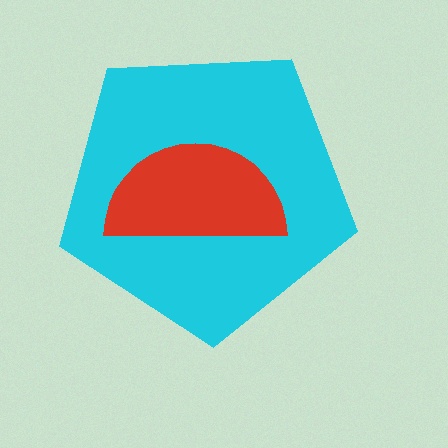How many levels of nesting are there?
2.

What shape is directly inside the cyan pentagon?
The red semicircle.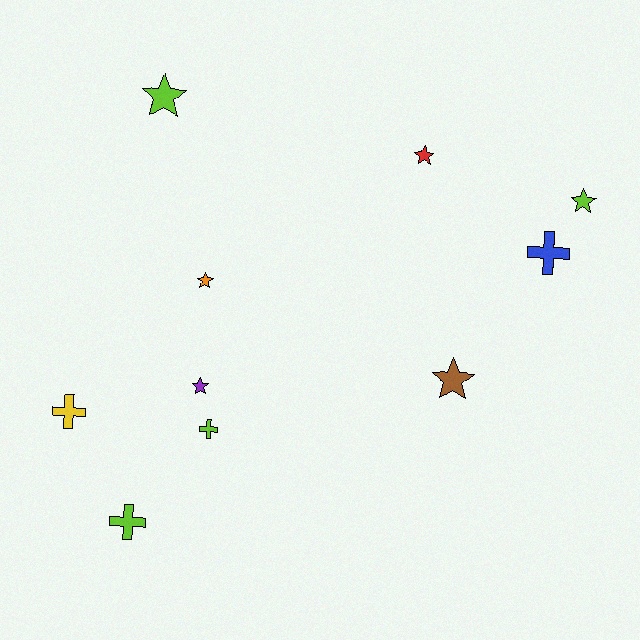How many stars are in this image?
There are 6 stars.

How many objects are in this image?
There are 10 objects.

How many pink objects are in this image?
There are no pink objects.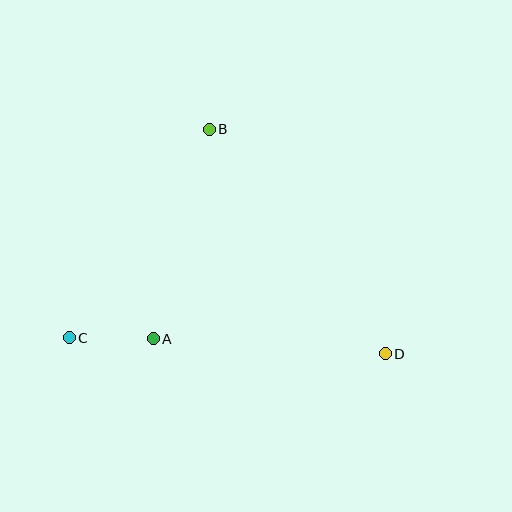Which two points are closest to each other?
Points A and C are closest to each other.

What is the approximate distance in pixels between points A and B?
The distance between A and B is approximately 217 pixels.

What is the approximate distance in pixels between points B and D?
The distance between B and D is approximately 285 pixels.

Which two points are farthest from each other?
Points C and D are farthest from each other.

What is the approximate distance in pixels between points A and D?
The distance between A and D is approximately 233 pixels.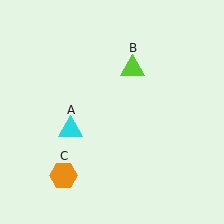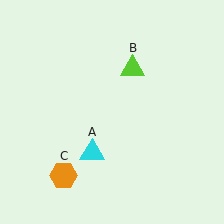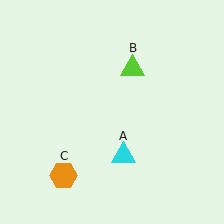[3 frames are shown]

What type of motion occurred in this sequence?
The cyan triangle (object A) rotated counterclockwise around the center of the scene.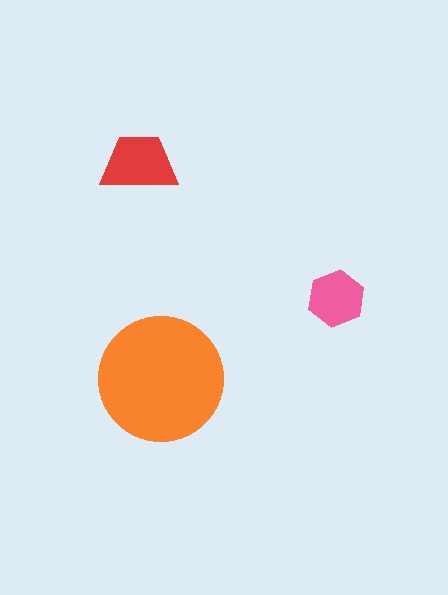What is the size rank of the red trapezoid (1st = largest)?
2nd.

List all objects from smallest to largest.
The pink hexagon, the red trapezoid, the orange circle.